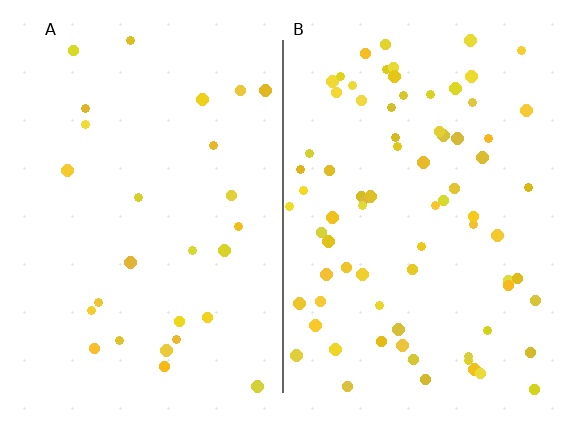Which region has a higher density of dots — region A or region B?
B (the right).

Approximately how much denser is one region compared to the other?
Approximately 2.8× — region B over region A.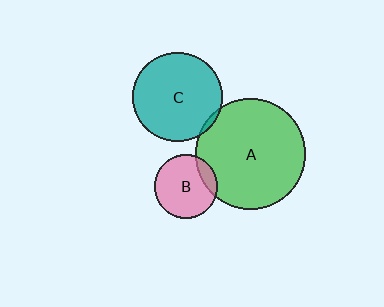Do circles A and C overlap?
Yes.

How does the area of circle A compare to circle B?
Approximately 3.0 times.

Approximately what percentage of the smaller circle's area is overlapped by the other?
Approximately 5%.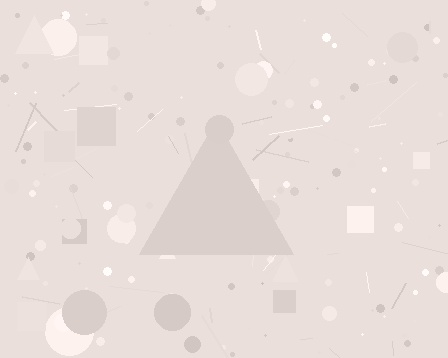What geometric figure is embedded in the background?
A triangle is embedded in the background.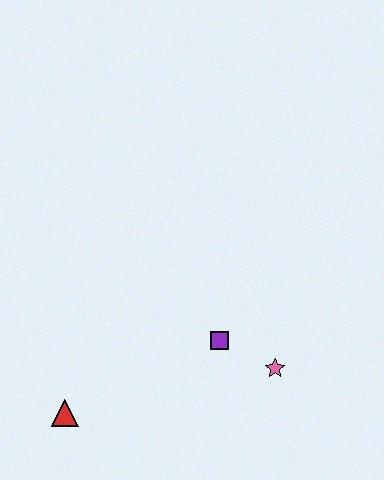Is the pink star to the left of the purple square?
No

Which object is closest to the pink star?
The purple square is closest to the pink star.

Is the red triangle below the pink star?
Yes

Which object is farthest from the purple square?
The red triangle is farthest from the purple square.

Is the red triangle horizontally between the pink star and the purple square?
No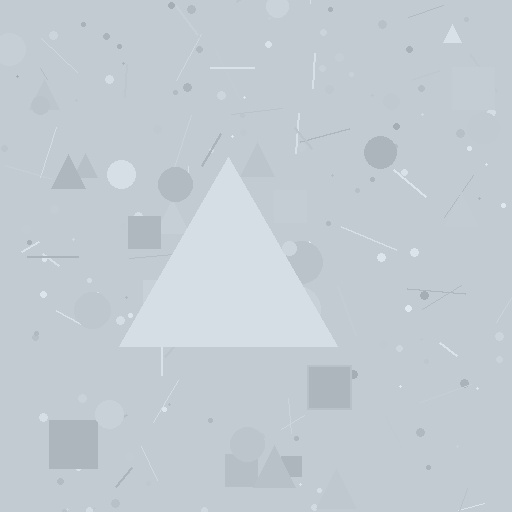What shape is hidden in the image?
A triangle is hidden in the image.